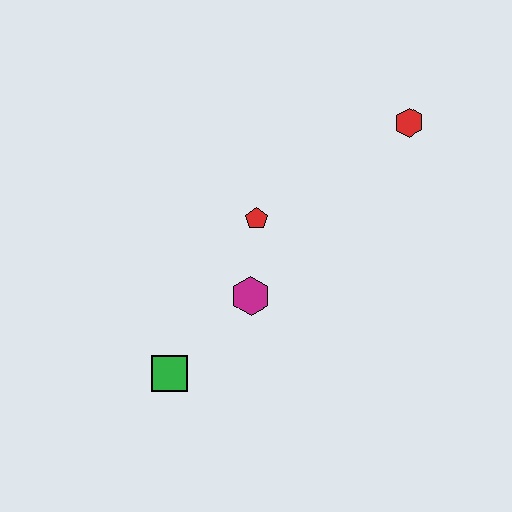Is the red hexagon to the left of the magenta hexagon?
No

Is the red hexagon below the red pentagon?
No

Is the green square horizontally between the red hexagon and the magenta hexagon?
No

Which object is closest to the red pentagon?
The magenta hexagon is closest to the red pentagon.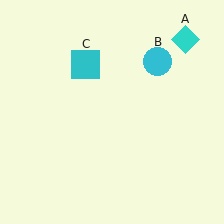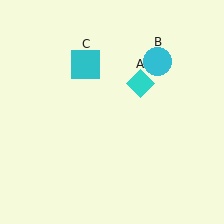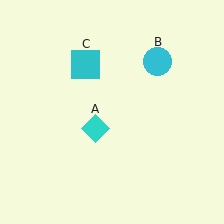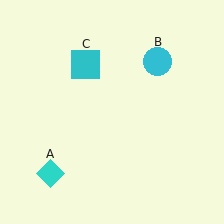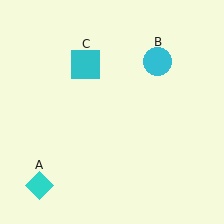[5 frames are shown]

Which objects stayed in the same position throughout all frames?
Cyan circle (object B) and cyan square (object C) remained stationary.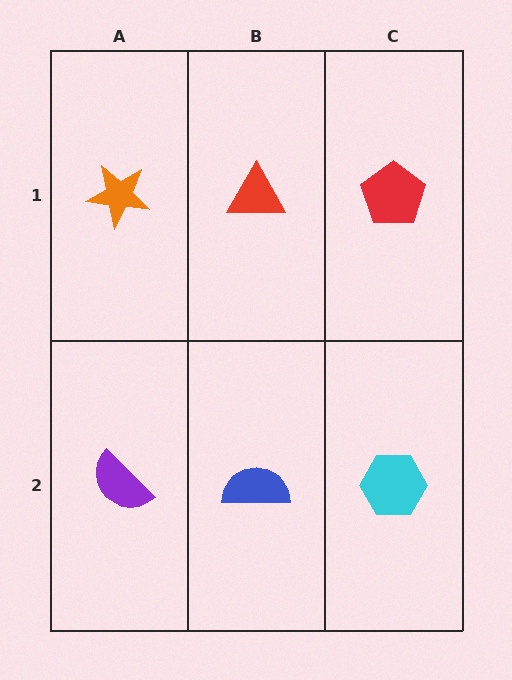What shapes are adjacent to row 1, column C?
A cyan hexagon (row 2, column C), a red triangle (row 1, column B).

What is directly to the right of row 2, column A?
A blue semicircle.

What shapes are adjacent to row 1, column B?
A blue semicircle (row 2, column B), an orange star (row 1, column A), a red pentagon (row 1, column C).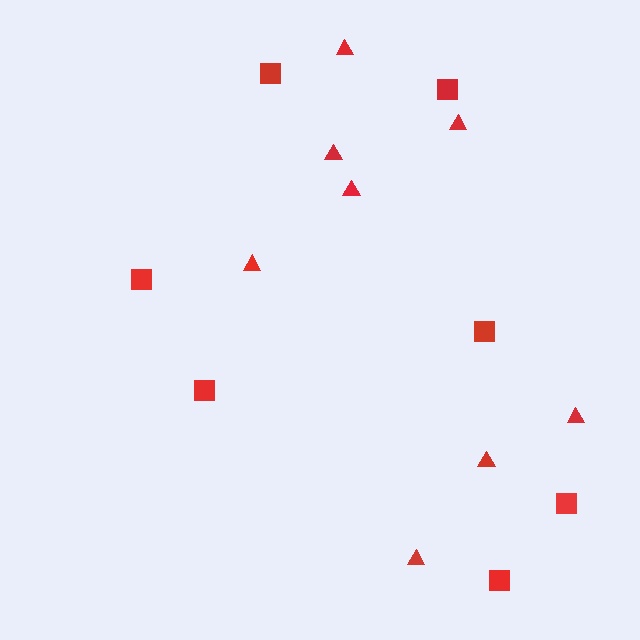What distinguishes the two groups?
There are 2 groups: one group of triangles (8) and one group of squares (7).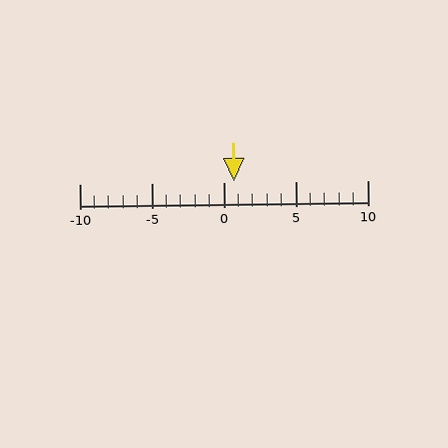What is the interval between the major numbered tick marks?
The major tick marks are spaced 5 units apart.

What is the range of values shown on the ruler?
The ruler shows values from -10 to 10.